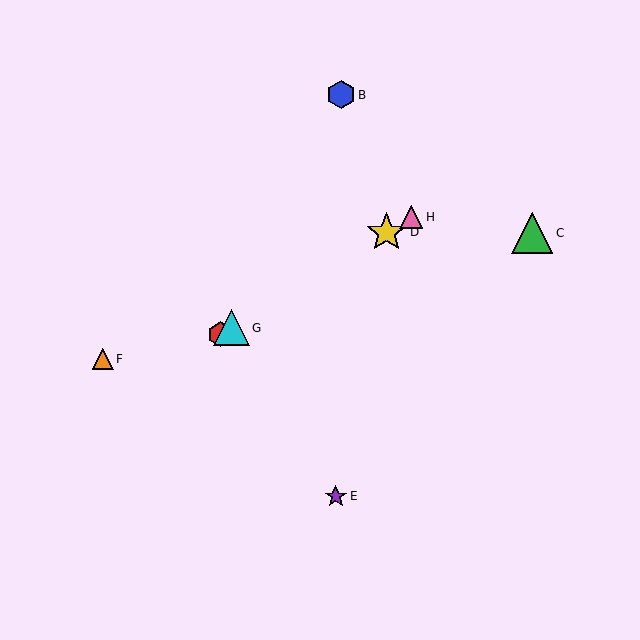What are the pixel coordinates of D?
Object D is at (387, 232).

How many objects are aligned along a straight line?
4 objects (A, D, G, H) are aligned along a straight line.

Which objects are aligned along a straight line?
Objects A, D, G, H are aligned along a straight line.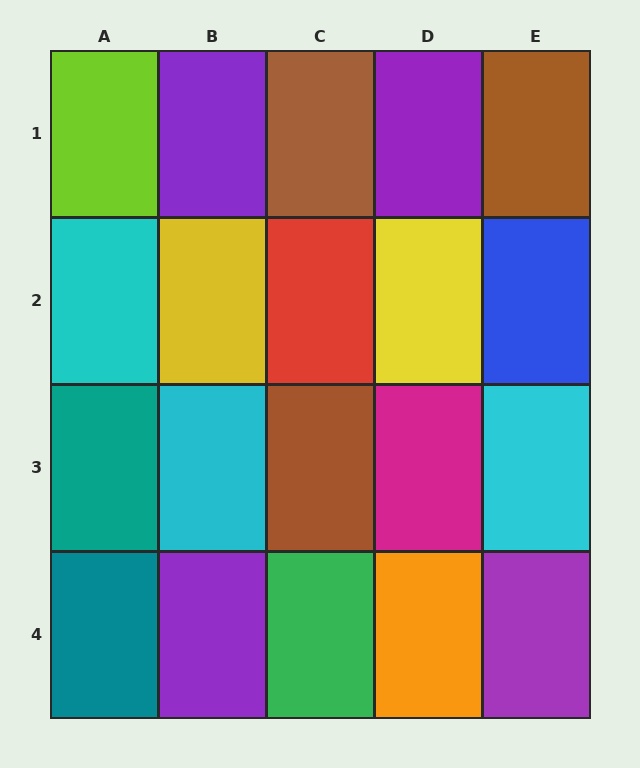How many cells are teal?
2 cells are teal.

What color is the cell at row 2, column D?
Yellow.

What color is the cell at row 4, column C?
Green.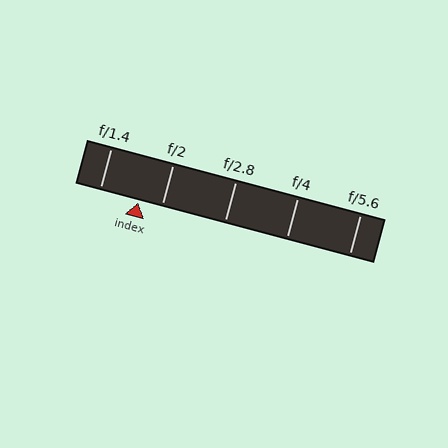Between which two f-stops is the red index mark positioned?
The index mark is between f/1.4 and f/2.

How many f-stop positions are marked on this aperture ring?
There are 5 f-stop positions marked.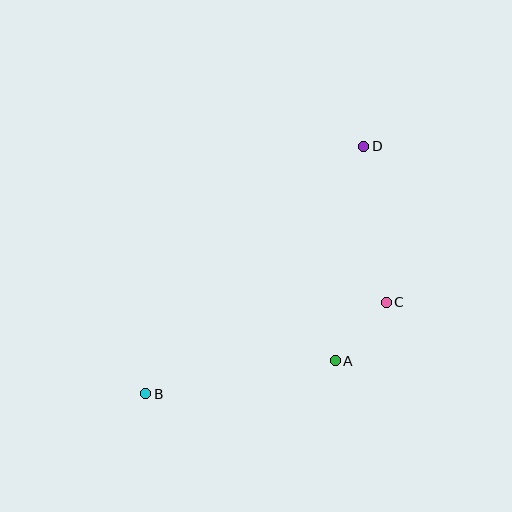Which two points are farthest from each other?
Points B and D are farthest from each other.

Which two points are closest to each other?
Points A and C are closest to each other.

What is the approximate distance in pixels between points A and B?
The distance between A and B is approximately 192 pixels.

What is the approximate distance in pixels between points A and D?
The distance between A and D is approximately 217 pixels.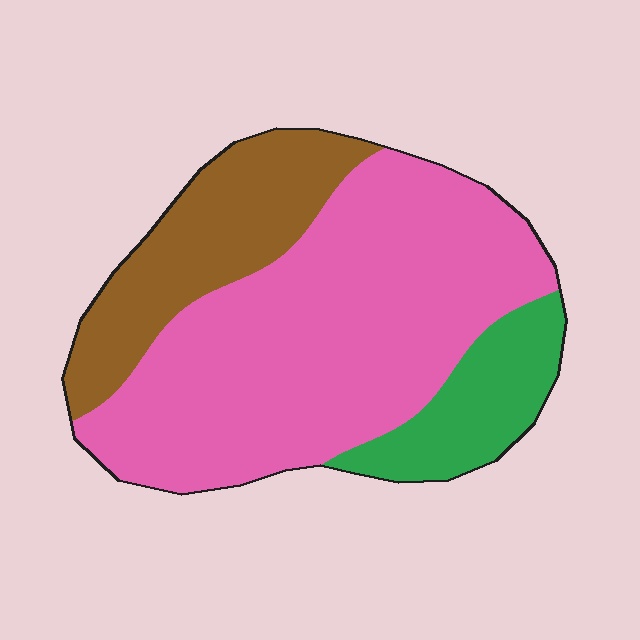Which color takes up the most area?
Pink, at roughly 60%.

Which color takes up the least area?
Green, at roughly 15%.